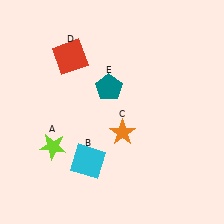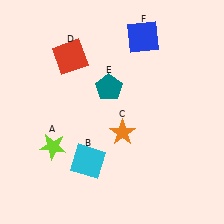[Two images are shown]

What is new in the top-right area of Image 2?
A blue square (F) was added in the top-right area of Image 2.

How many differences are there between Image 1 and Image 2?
There is 1 difference between the two images.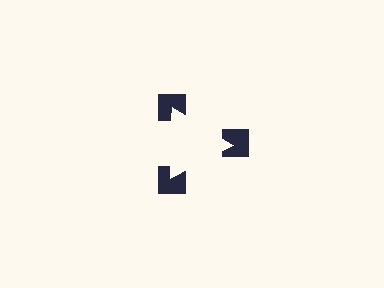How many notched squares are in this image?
There are 3 — one at each vertex of the illusory triangle.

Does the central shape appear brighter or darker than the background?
It typically appears slightly brighter than the background, even though no actual brightness change is drawn.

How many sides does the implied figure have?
3 sides.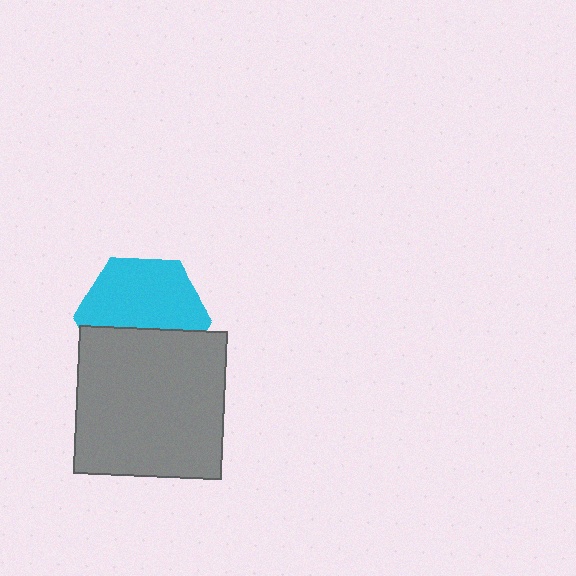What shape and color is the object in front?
The object in front is a gray square.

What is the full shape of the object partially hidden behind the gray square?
The partially hidden object is a cyan hexagon.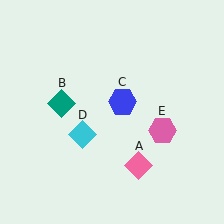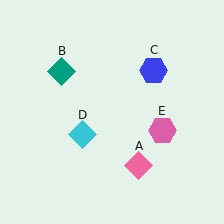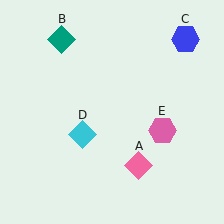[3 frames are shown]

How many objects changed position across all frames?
2 objects changed position: teal diamond (object B), blue hexagon (object C).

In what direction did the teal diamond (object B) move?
The teal diamond (object B) moved up.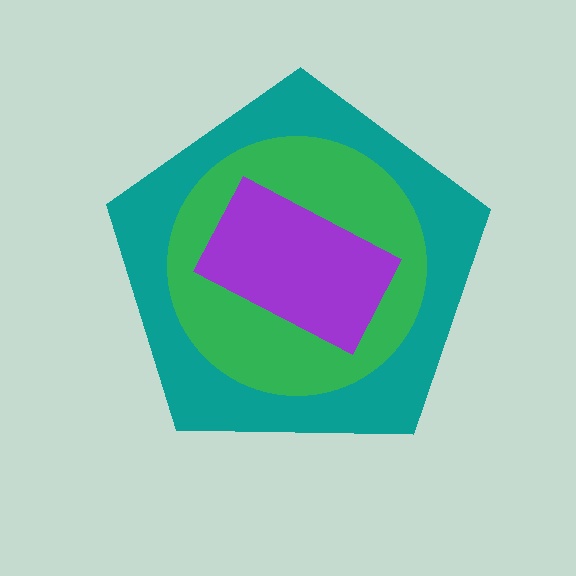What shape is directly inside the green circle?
The purple rectangle.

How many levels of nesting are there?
3.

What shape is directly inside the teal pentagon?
The green circle.